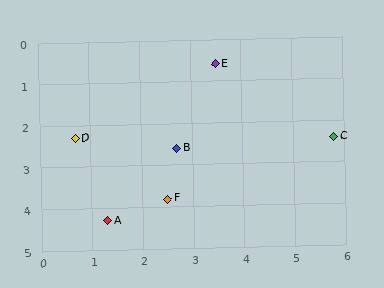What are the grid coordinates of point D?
Point D is at approximately (0.7, 2.3).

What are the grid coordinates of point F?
Point F is at approximately (2.5, 3.8).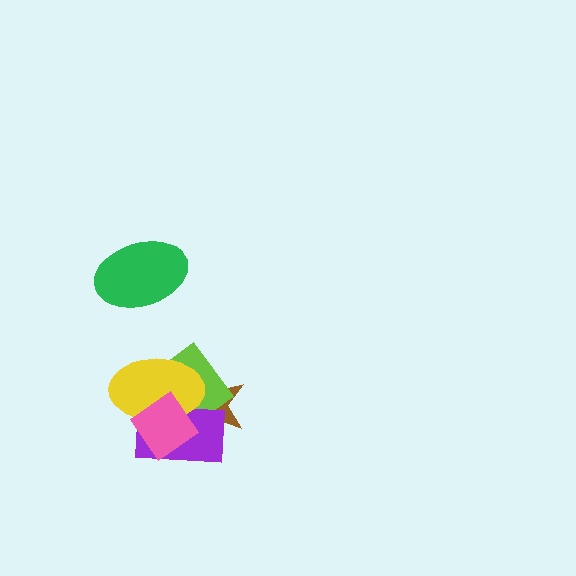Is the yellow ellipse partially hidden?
Yes, it is partially covered by another shape.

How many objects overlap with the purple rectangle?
4 objects overlap with the purple rectangle.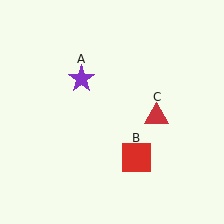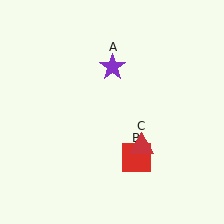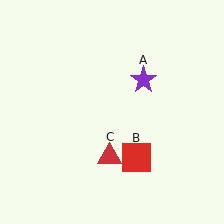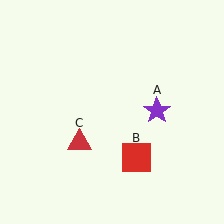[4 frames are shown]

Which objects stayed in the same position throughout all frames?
Red square (object B) remained stationary.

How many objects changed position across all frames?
2 objects changed position: purple star (object A), red triangle (object C).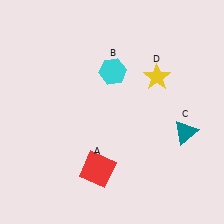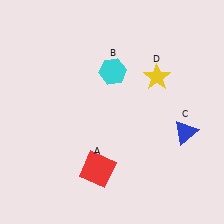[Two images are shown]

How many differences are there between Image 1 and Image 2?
There is 1 difference between the two images.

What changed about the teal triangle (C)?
In Image 1, C is teal. In Image 2, it changed to blue.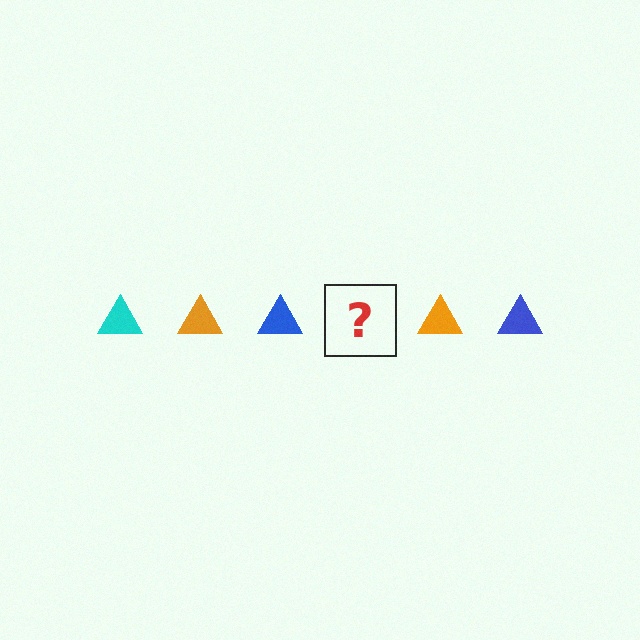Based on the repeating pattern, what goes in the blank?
The blank should be a cyan triangle.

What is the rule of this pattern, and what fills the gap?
The rule is that the pattern cycles through cyan, orange, blue triangles. The gap should be filled with a cyan triangle.